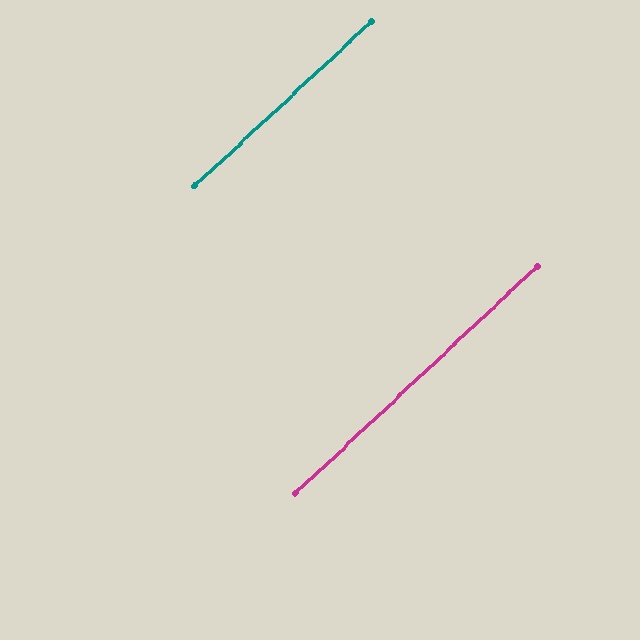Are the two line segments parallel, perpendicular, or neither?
Parallel — their directions differ by only 0.2°.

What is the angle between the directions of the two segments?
Approximately 0 degrees.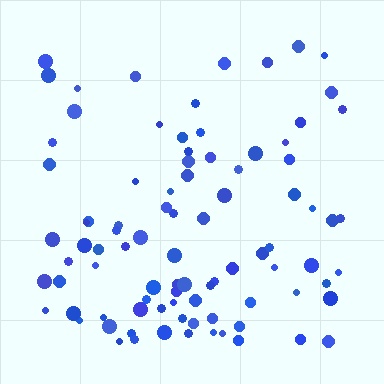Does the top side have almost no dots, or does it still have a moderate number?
Still a moderate number, just noticeably fewer than the bottom.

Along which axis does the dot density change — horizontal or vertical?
Vertical.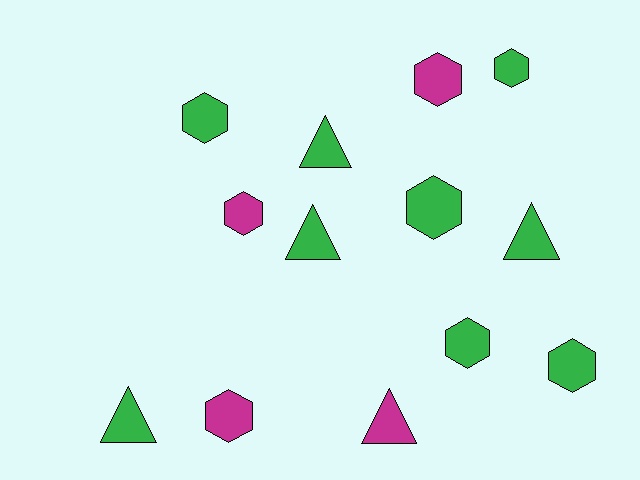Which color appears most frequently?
Green, with 9 objects.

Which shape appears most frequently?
Hexagon, with 8 objects.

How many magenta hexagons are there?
There are 3 magenta hexagons.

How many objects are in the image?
There are 13 objects.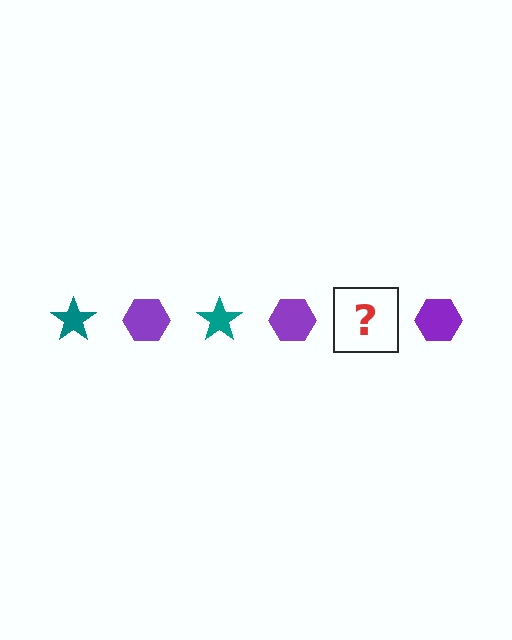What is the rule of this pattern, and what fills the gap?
The rule is that the pattern alternates between teal star and purple hexagon. The gap should be filled with a teal star.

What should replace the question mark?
The question mark should be replaced with a teal star.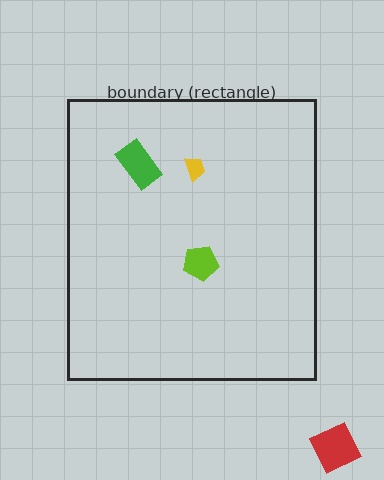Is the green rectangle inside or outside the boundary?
Inside.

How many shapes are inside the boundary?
3 inside, 1 outside.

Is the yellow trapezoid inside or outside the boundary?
Inside.